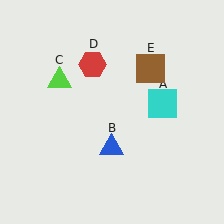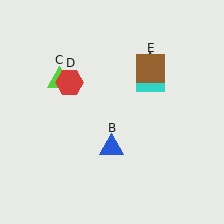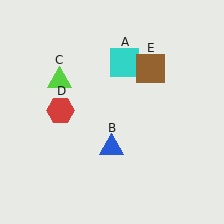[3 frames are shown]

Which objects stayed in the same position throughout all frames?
Blue triangle (object B) and lime triangle (object C) and brown square (object E) remained stationary.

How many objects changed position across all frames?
2 objects changed position: cyan square (object A), red hexagon (object D).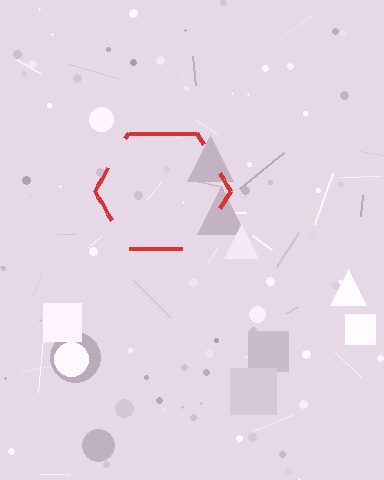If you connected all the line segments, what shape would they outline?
They would outline a hexagon.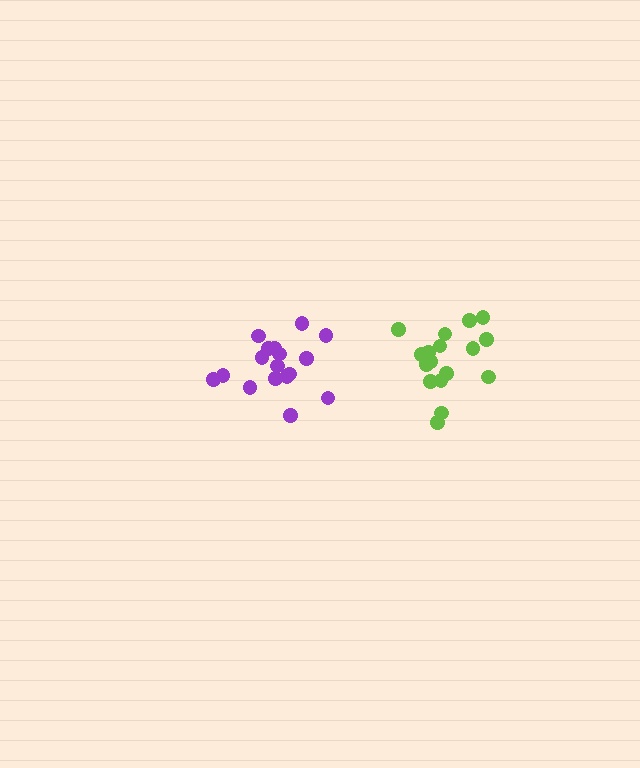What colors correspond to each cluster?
The clusters are colored: purple, lime.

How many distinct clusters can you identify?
There are 2 distinct clusters.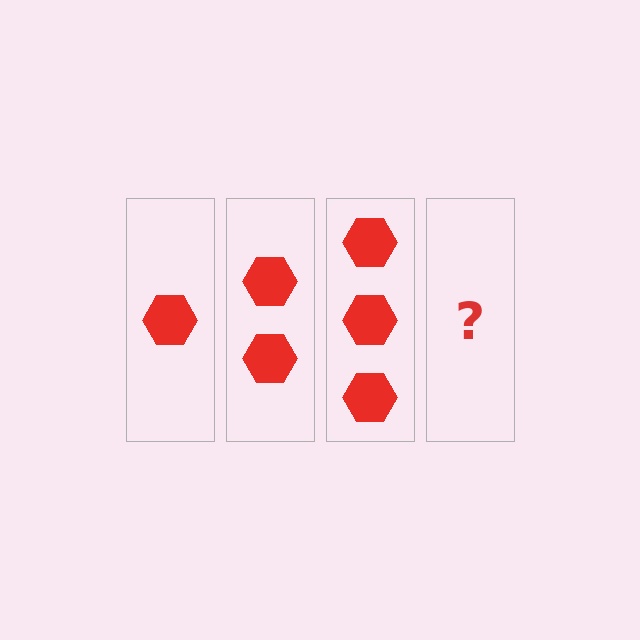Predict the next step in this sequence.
The next step is 4 hexagons.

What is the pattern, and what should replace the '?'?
The pattern is that each step adds one more hexagon. The '?' should be 4 hexagons.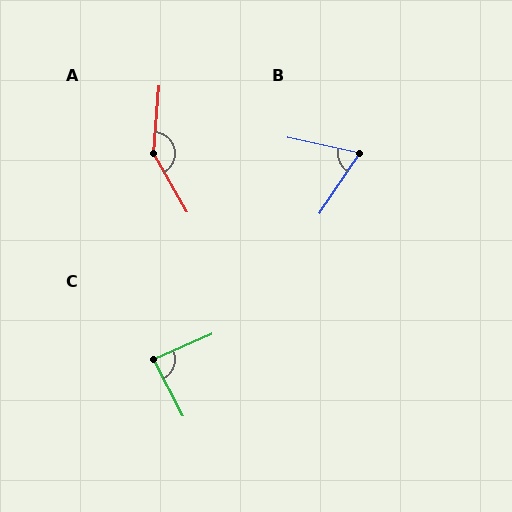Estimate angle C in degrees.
Approximately 86 degrees.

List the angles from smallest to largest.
B (68°), C (86°), A (146°).